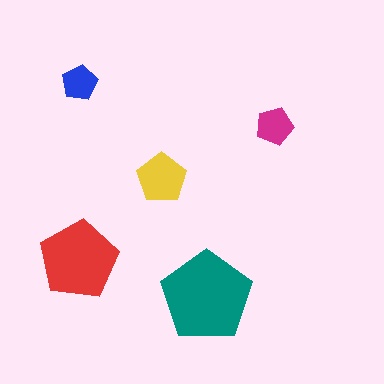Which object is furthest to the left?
The red pentagon is leftmost.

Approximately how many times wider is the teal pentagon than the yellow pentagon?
About 2 times wider.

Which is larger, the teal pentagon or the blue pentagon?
The teal one.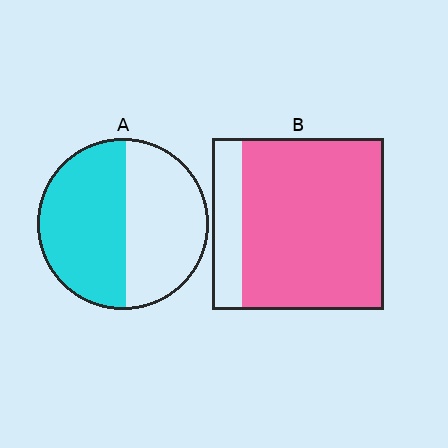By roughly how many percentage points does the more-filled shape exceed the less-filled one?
By roughly 30 percentage points (B over A).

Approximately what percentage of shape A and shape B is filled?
A is approximately 50% and B is approximately 85%.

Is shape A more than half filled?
Roughly half.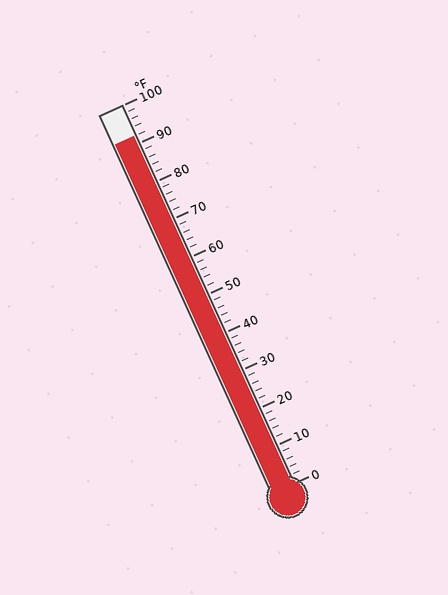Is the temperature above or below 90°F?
The temperature is above 90°F.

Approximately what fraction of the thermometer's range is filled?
The thermometer is filled to approximately 90% of its range.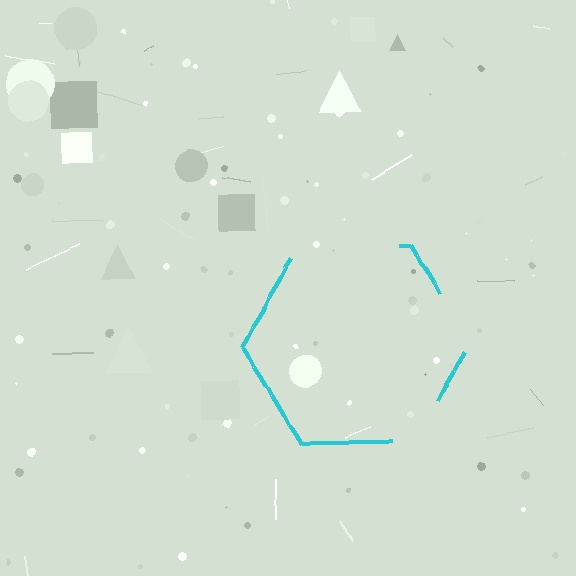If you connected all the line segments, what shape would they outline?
They would outline a hexagon.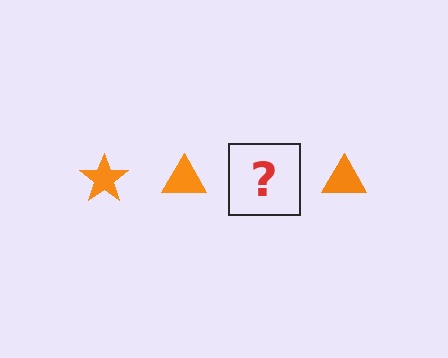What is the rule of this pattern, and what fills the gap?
The rule is that the pattern cycles through star, triangle shapes in orange. The gap should be filled with an orange star.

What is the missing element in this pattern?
The missing element is an orange star.